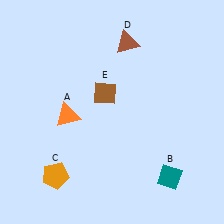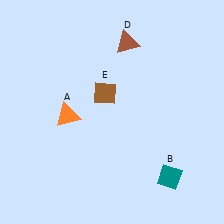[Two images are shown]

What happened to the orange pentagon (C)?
The orange pentagon (C) was removed in Image 2. It was in the bottom-left area of Image 1.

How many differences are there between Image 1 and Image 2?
There is 1 difference between the two images.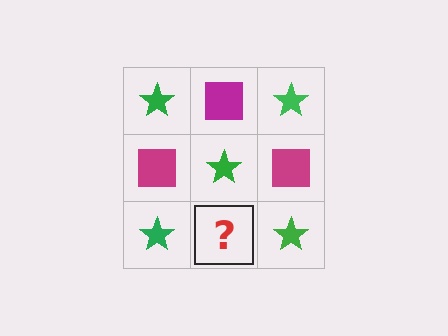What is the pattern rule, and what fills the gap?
The rule is that it alternates green star and magenta square in a checkerboard pattern. The gap should be filled with a magenta square.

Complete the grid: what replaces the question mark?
The question mark should be replaced with a magenta square.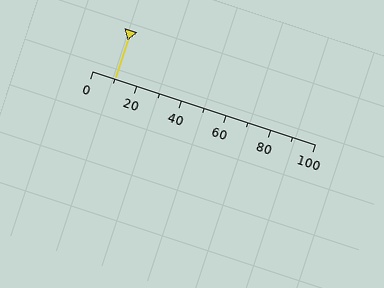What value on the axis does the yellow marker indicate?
The marker indicates approximately 10.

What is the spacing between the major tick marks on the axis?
The major ticks are spaced 20 apart.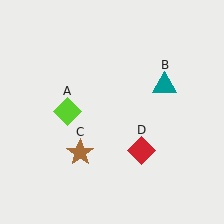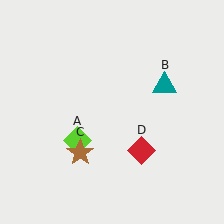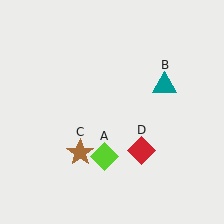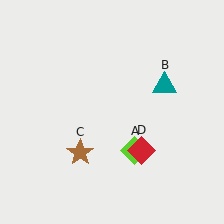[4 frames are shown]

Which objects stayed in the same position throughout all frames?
Teal triangle (object B) and brown star (object C) and red diamond (object D) remained stationary.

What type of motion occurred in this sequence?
The lime diamond (object A) rotated counterclockwise around the center of the scene.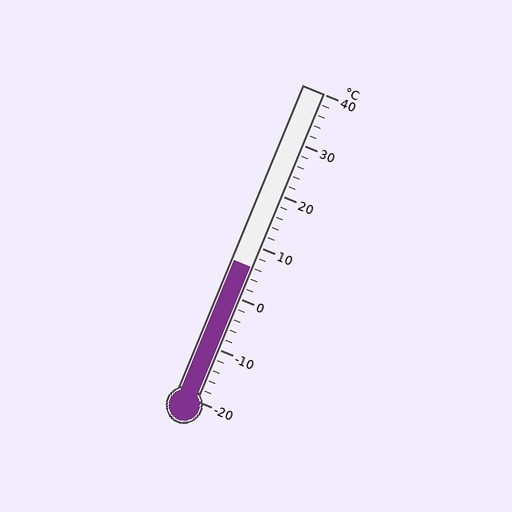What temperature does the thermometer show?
The thermometer shows approximately 6°C.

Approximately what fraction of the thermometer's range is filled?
The thermometer is filled to approximately 45% of its range.